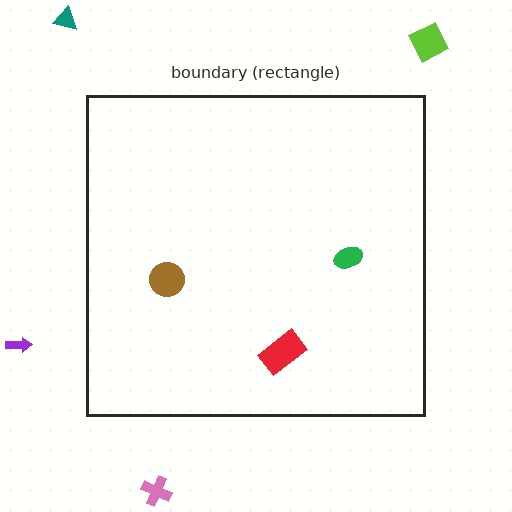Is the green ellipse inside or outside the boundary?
Inside.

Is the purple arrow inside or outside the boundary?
Outside.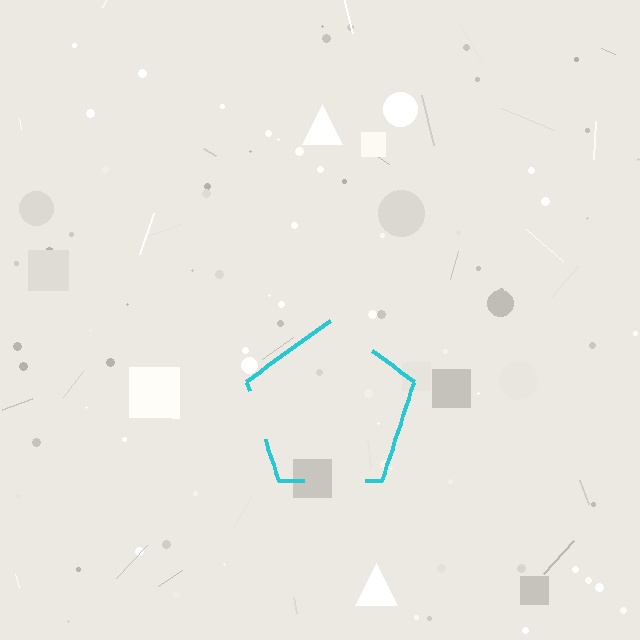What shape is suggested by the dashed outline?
The dashed outline suggests a pentagon.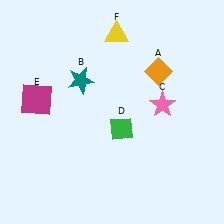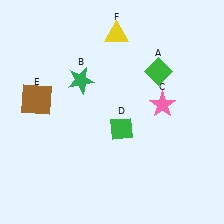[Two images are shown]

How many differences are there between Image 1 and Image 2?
There are 3 differences between the two images.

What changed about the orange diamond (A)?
In Image 1, A is orange. In Image 2, it changed to green.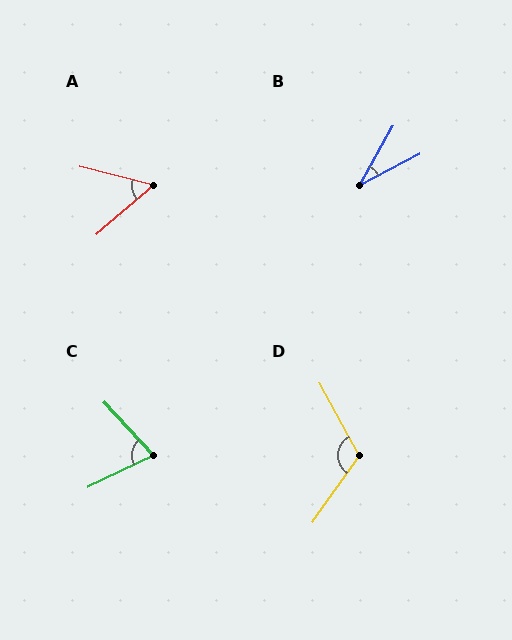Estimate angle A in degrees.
Approximately 55 degrees.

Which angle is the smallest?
B, at approximately 33 degrees.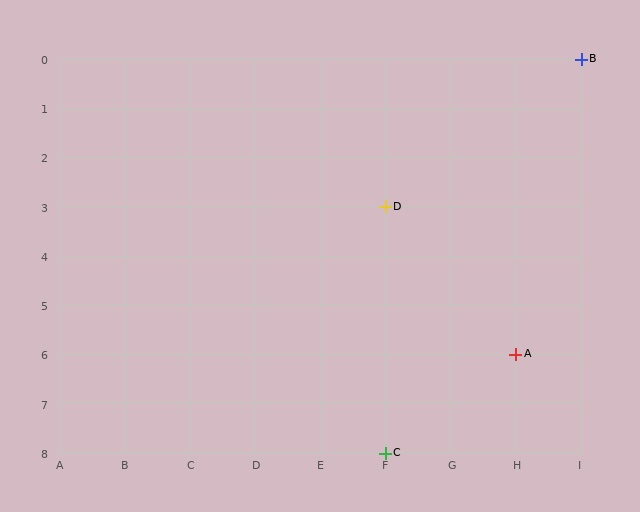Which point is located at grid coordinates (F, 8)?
Point C is at (F, 8).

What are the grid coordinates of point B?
Point B is at grid coordinates (I, 0).